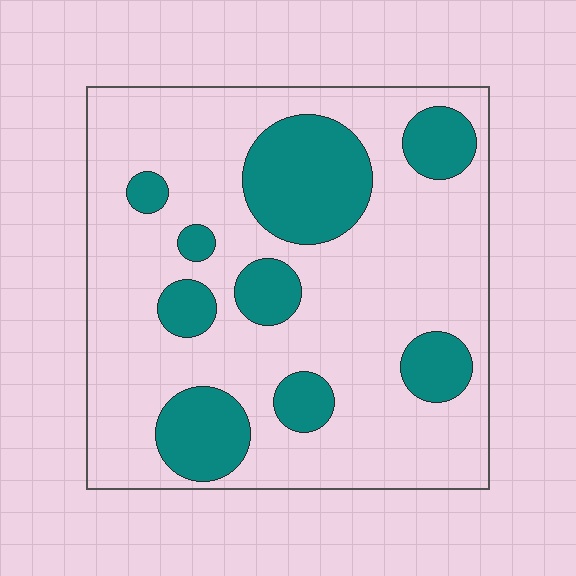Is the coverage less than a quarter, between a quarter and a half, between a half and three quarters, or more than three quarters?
Between a quarter and a half.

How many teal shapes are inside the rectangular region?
9.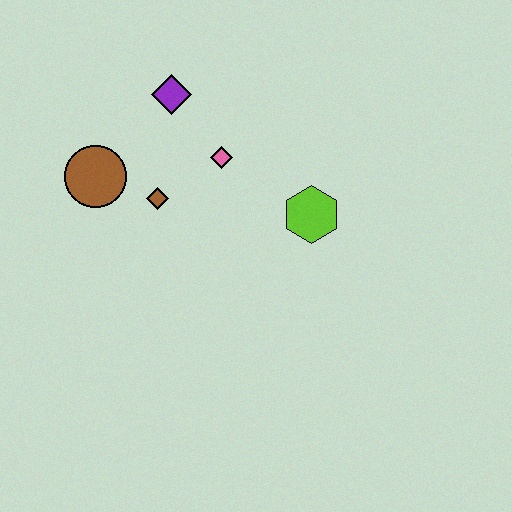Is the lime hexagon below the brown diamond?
Yes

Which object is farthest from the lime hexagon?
The brown circle is farthest from the lime hexagon.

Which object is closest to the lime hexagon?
The pink diamond is closest to the lime hexagon.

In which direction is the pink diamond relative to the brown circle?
The pink diamond is to the right of the brown circle.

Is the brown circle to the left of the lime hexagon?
Yes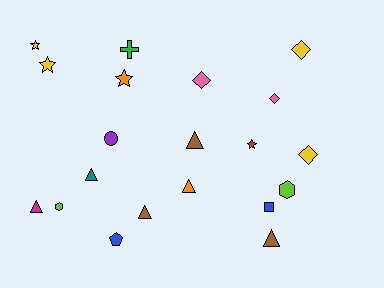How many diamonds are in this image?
There are 4 diamonds.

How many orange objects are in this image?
There are 2 orange objects.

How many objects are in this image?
There are 20 objects.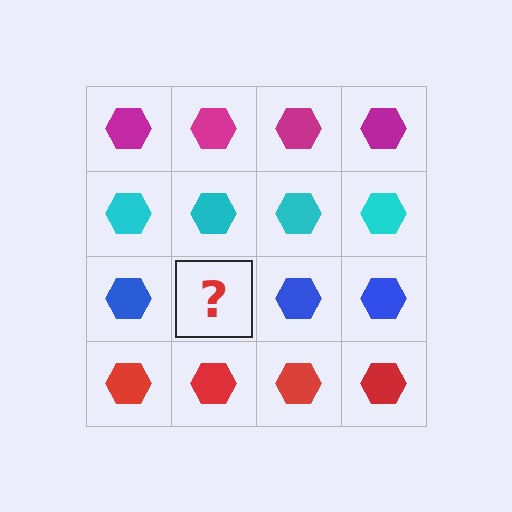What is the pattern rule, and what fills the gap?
The rule is that each row has a consistent color. The gap should be filled with a blue hexagon.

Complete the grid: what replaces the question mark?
The question mark should be replaced with a blue hexagon.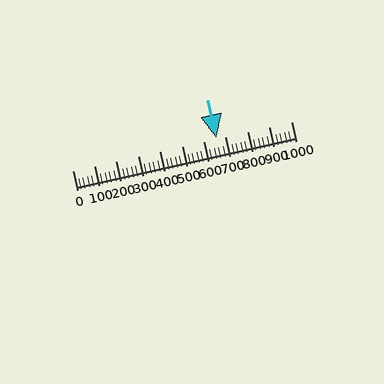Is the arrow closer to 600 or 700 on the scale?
The arrow is closer to 700.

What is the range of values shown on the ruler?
The ruler shows values from 0 to 1000.